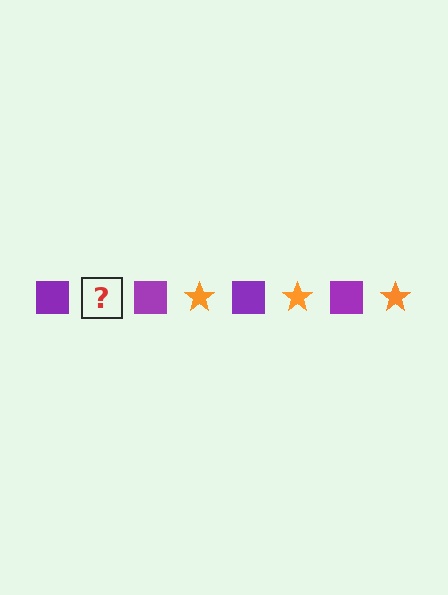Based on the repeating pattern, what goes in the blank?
The blank should be an orange star.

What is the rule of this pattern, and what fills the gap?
The rule is that the pattern alternates between purple square and orange star. The gap should be filled with an orange star.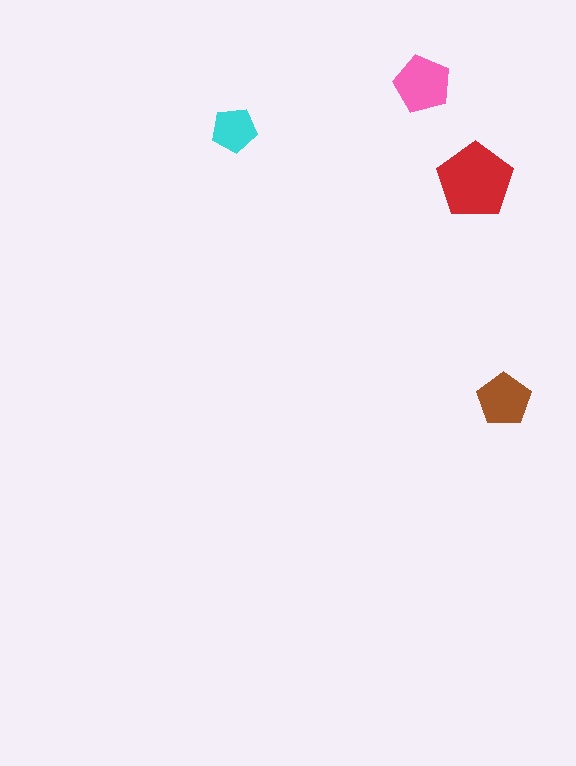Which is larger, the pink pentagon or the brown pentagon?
The pink one.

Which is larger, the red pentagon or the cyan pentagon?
The red one.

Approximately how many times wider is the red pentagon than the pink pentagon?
About 1.5 times wider.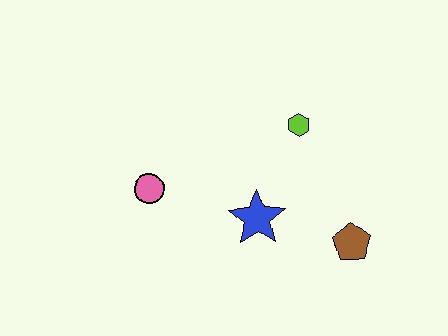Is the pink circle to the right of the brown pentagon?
No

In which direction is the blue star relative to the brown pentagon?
The blue star is to the left of the brown pentagon.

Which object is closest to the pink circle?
The blue star is closest to the pink circle.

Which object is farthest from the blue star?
The pink circle is farthest from the blue star.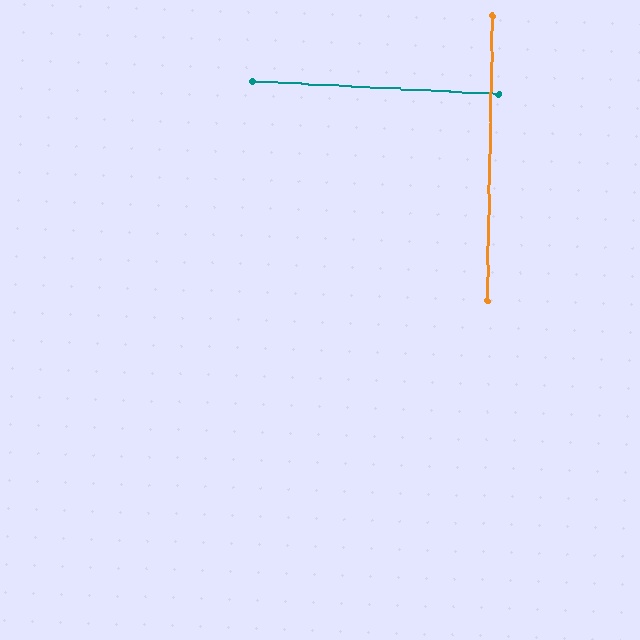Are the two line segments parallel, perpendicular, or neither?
Perpendicular — they meet at approximately 88°.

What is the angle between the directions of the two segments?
Approximately 88 degrees.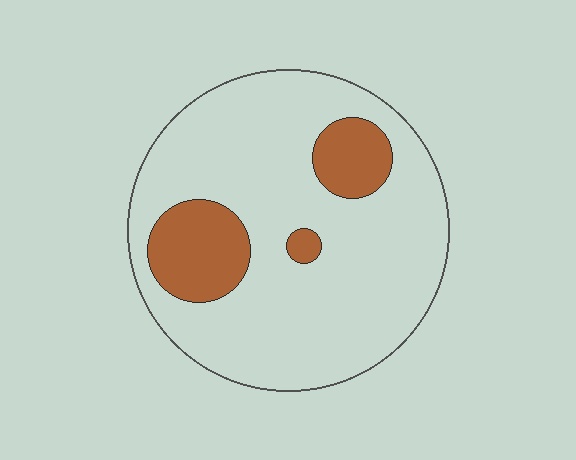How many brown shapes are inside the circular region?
3.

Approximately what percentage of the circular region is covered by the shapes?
Approximately 20%.